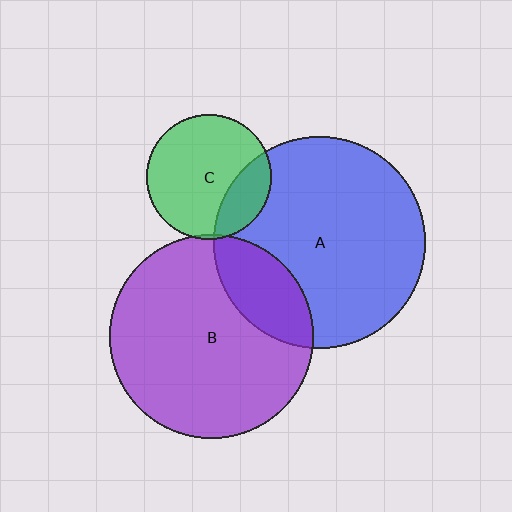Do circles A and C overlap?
Yes.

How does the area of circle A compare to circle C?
Approximately 2.9 times.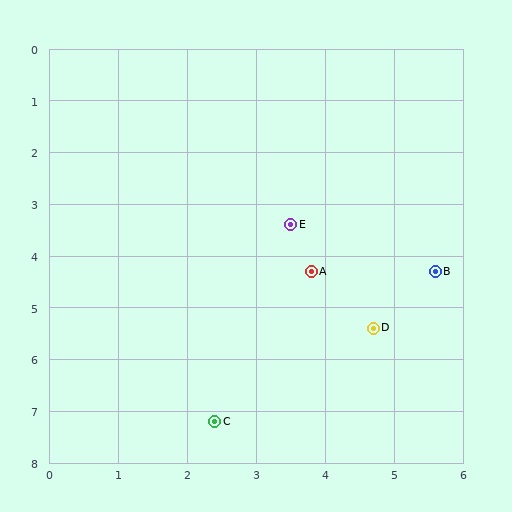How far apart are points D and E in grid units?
Points D and E are about 2.3 grid units apart.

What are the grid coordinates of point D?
Point D is at approximately (4.7, 5.4).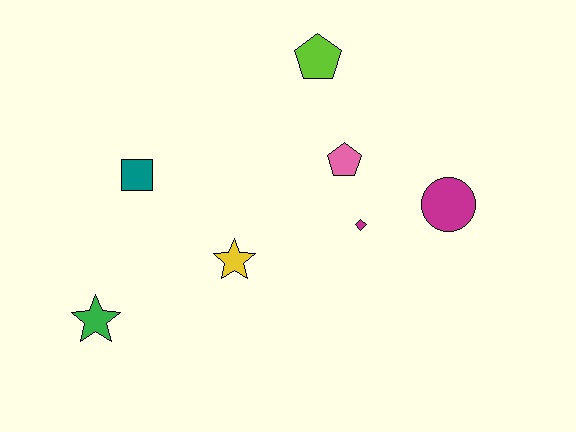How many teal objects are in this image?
There is 1 teal object.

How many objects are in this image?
There are 7 objects.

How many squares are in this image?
There is 1 square.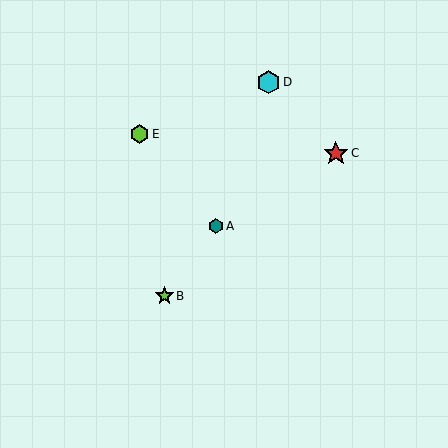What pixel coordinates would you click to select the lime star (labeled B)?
Click at (164, 296) to select the lime star B.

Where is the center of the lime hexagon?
The center of the lime hexagon is at (139, 134).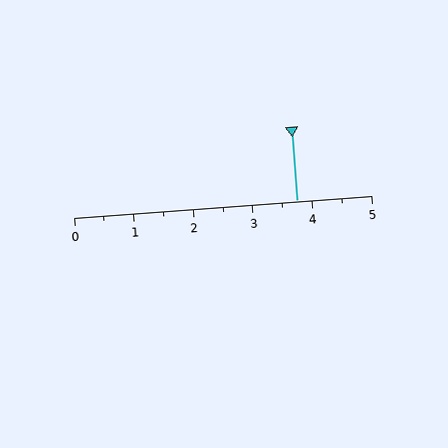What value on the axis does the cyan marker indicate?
The marker indicates approximately 3.8.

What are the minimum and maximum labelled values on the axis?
The axis runs from 0 to 5.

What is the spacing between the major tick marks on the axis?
The major ticks are spaced 1 apart.